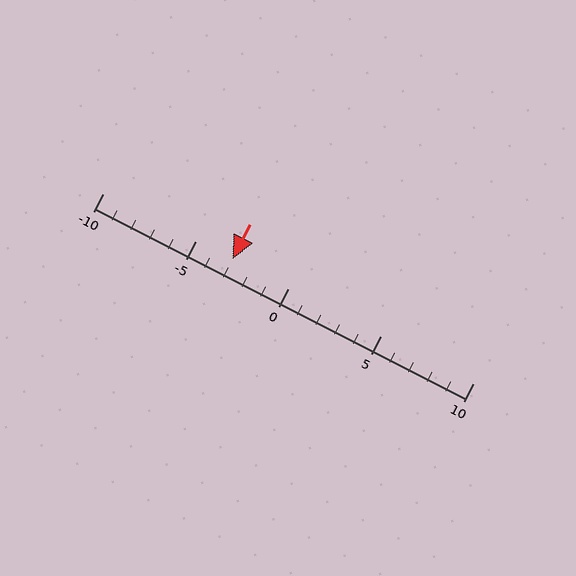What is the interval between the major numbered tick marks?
The major tick marks are spaced 5 units apart.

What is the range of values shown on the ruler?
The ruler shows values from -10 to 10.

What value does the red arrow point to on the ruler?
The red arrow points to approximately -3.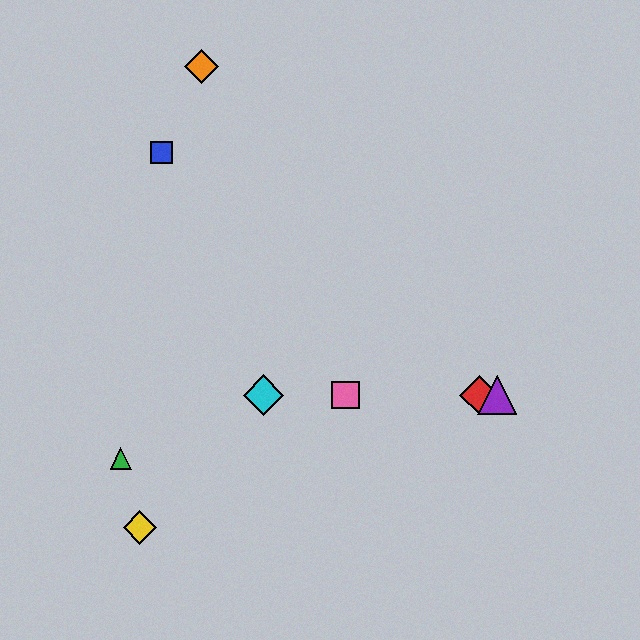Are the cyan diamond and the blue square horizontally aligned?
No, the cyan diamond is at y≈395 and the blue square is at y≈152.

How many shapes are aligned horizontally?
4 shapes (the red diamond, the purple triangle, the cyan diamond, the pink square) are aligned horizontally.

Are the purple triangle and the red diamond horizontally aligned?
Yes, both are at y≈395.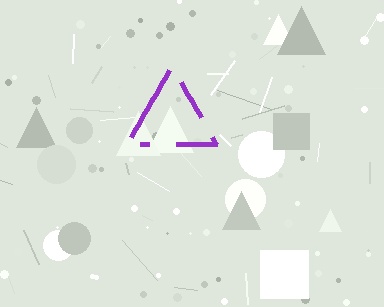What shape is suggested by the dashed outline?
The dashed outline suggests a triangle.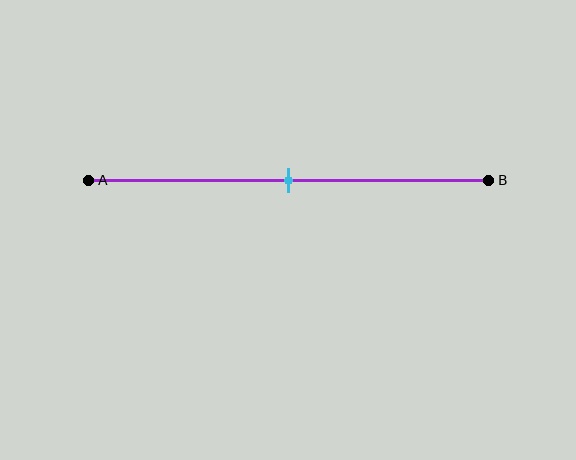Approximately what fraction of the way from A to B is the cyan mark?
The cyan mark is approximately 50% of the way from A to B.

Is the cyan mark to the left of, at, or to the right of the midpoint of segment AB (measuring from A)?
The cyan mark is approximately at the midpoint of segment AB.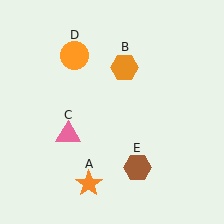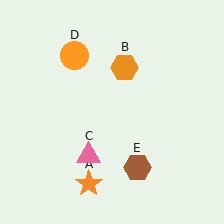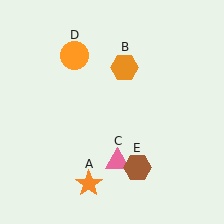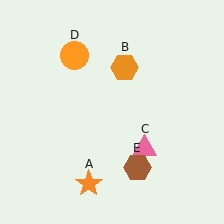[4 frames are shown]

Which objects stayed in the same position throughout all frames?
Orange star (object A) and orange hexagon (object B) and orange circle (object D) and brown hexagon (object E) remained stationary.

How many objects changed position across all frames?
1 object changed position: pink triangle (object C).